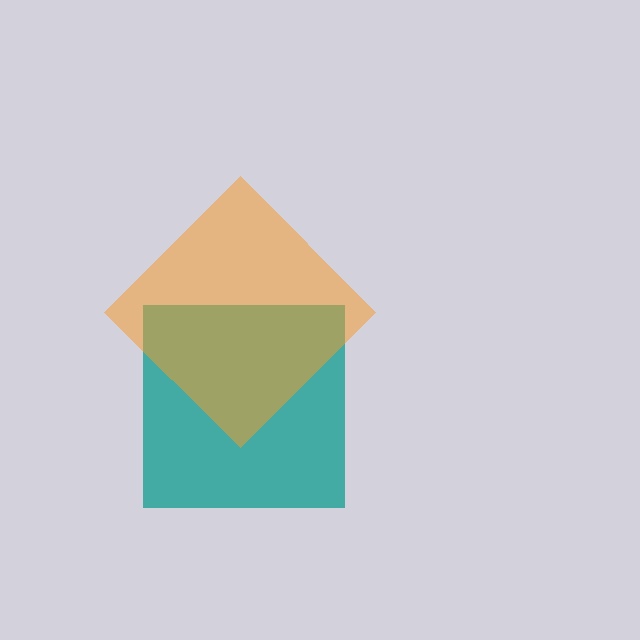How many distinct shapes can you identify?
There are 2 distinct shapes: a teal square, an orange diamond.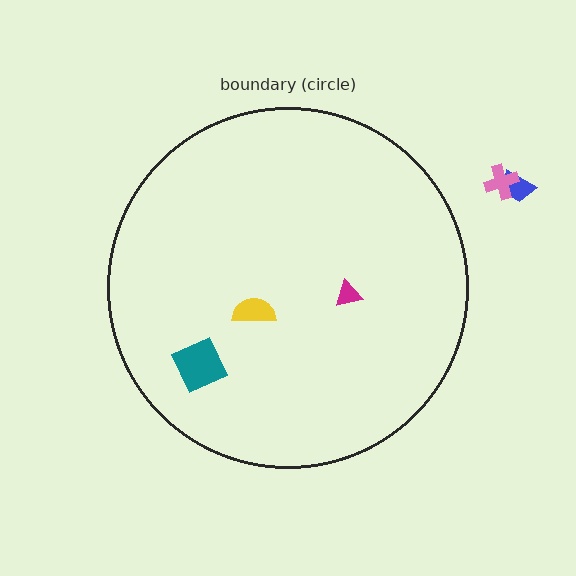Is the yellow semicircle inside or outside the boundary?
Inside.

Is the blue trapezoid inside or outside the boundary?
Outside.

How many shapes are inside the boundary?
3 inside, 2 outside.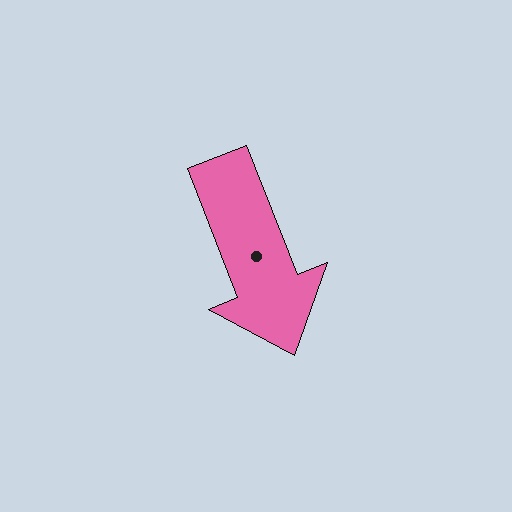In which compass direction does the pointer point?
South.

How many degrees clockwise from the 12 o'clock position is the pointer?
Approximately 159 degrees.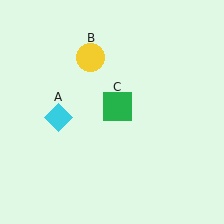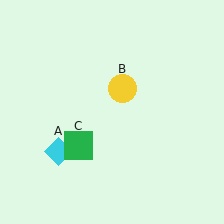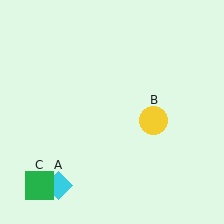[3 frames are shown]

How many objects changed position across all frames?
3 objects changed position: cyan diamond (object A), yellow circle (object B), green square (object C).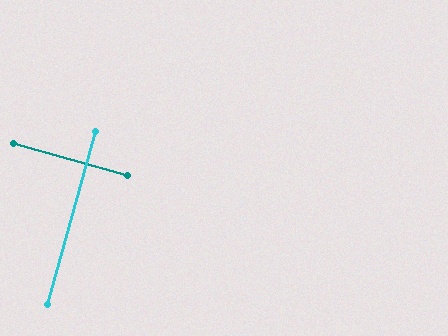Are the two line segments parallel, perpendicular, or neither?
Perpendicular — they meet at approximately 90°.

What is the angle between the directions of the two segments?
Approximately 90 degrees.